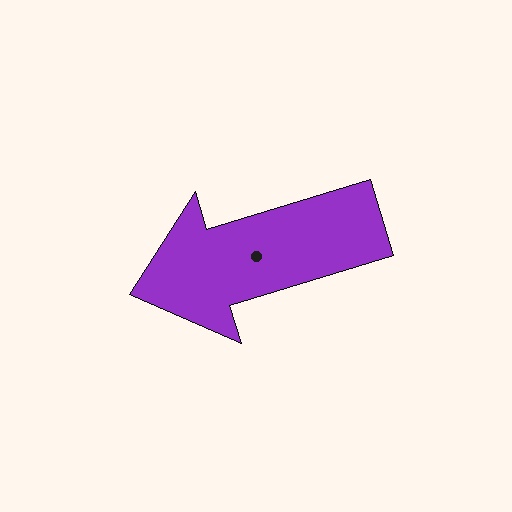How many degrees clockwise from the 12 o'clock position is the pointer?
Approximately 253 degrees.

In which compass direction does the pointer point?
West.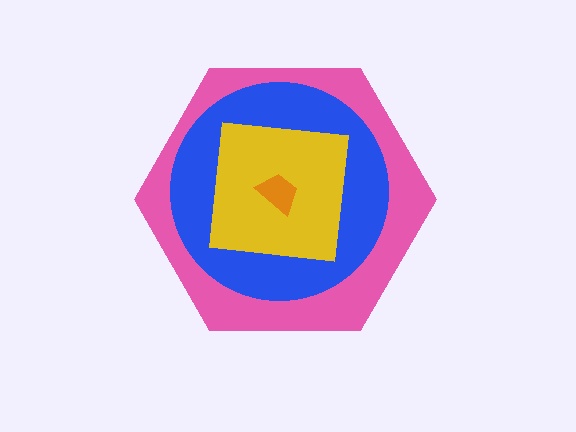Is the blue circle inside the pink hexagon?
Yes.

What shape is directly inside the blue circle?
The yellow square.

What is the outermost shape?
The pink hexagon.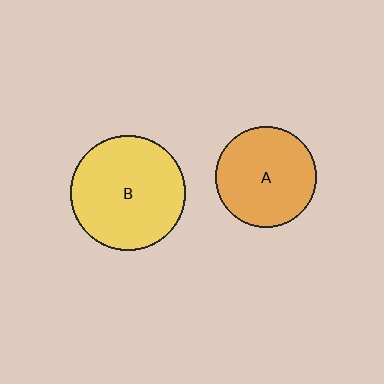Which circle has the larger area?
Circle B (yellow).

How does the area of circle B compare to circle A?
Approximately 1.3 times.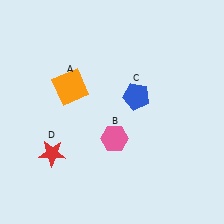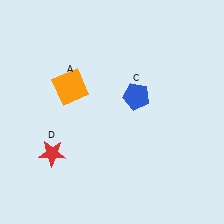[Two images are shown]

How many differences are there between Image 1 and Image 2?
There is 1 difference between the two images.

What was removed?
The pink hexagon (B) was removed in Image 2.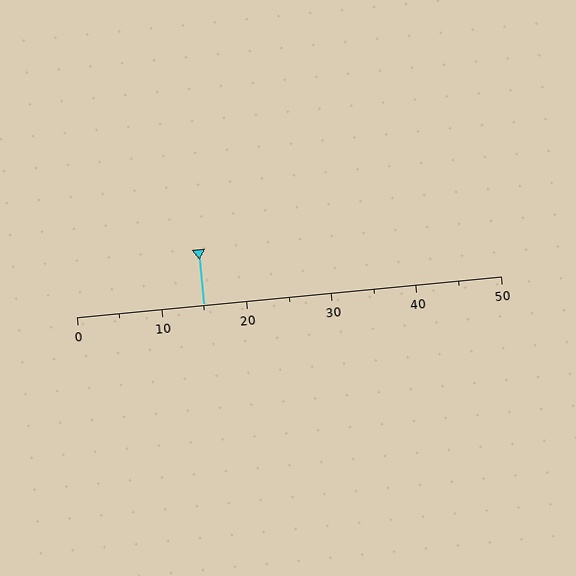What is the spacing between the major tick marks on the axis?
The major ticks are spaced 10 apart.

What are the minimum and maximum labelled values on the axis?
The axis runs from 0 to 50.